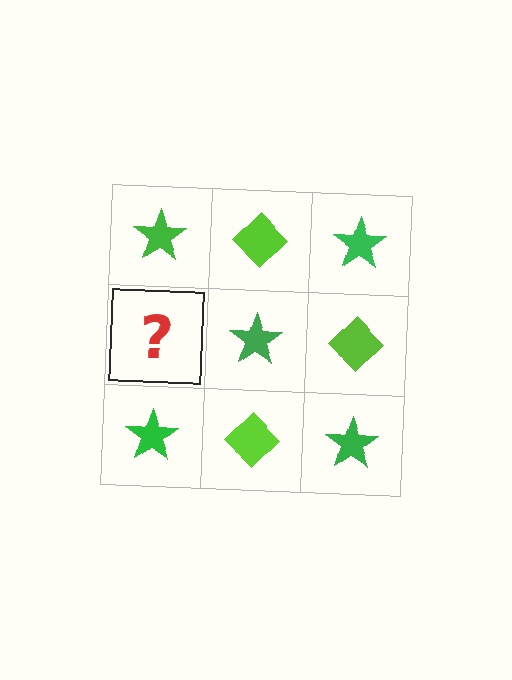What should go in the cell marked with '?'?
The missing cell should contain a lime diamond.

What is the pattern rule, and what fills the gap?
The rule is that it alternates green star and lime diamond in a checkerboard pattern. The gap should be filled with a lime diamond.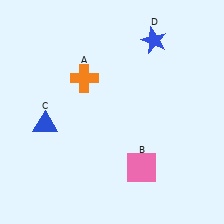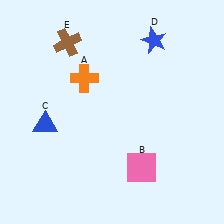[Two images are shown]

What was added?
A brown cross (E) was added in Image 2.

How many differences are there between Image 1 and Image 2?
There is 1 difference between the two images.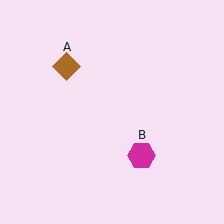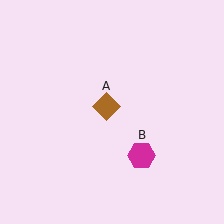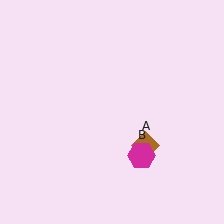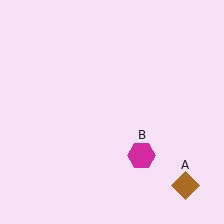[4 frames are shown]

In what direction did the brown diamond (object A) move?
The brown diamond (object A) moved down and to the right.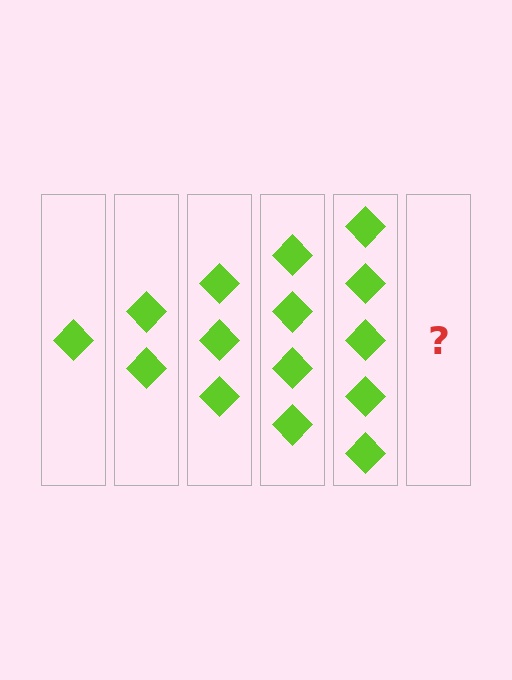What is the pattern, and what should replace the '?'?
The pattern is that each step adds one more diamond. The '?' should be 6 diamonds.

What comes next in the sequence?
The next element should be 6 diamonds.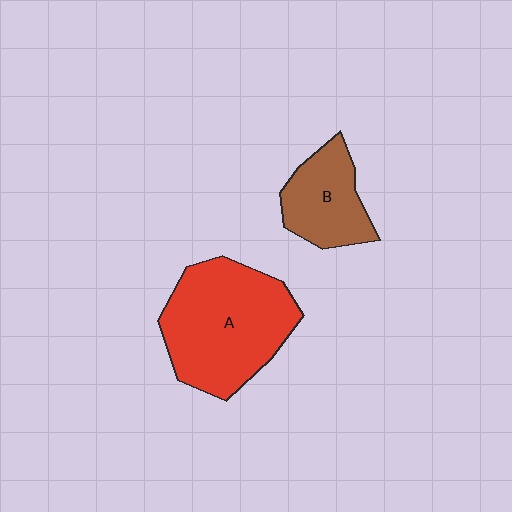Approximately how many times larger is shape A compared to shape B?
Approximately 2.0 times.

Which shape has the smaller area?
Shape B (brown).